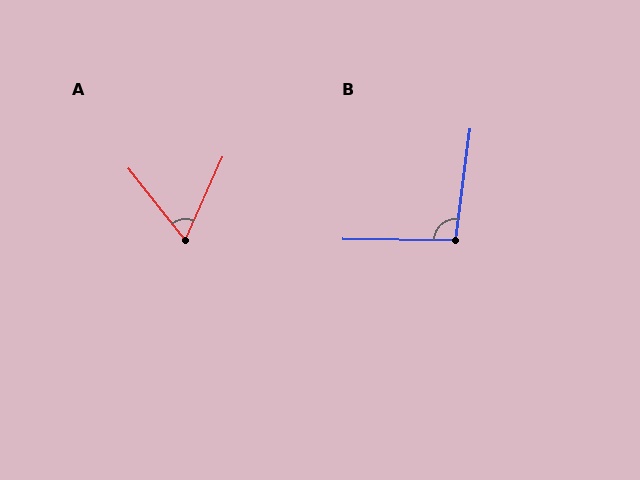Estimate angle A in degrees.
Approximately 63 degrees.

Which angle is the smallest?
A, at approximately 63 degrees.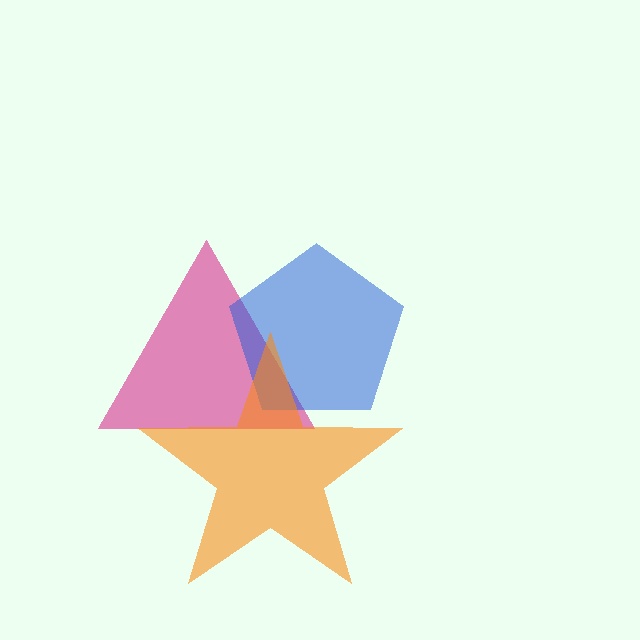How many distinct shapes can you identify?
There are 3 distinct shapes: a magenta triangle, a blue pentagon, an orange star.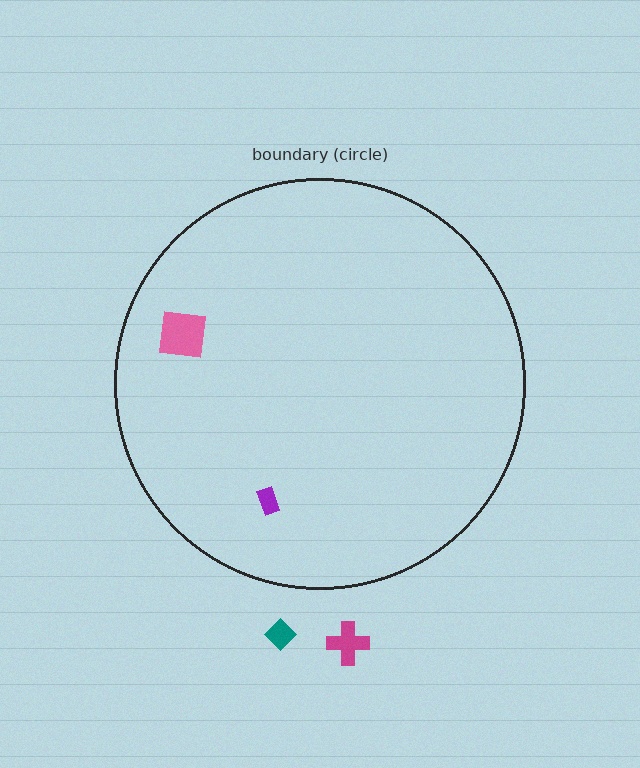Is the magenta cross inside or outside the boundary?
Outside.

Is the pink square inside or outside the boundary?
Inside.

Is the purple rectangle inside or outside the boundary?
Inside.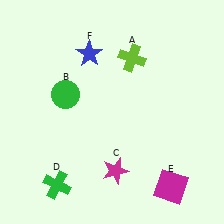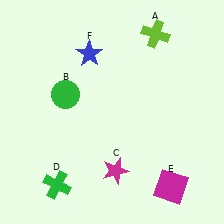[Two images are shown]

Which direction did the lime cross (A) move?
The lime cross (A) moved up.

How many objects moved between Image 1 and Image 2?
1 object moved between the two images.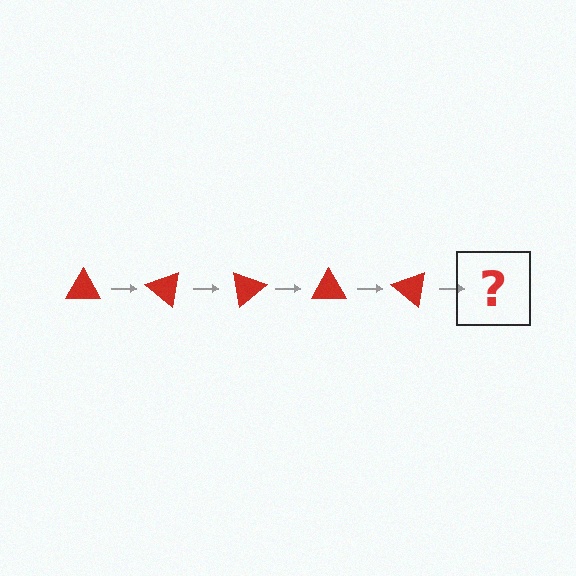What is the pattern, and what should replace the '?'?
The pattern is that the triangle rotates 40 degrees each step. The '?' should be a red triangle rotated 200 degrees.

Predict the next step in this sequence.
The next step is a red triangle rotated 200 degrees.